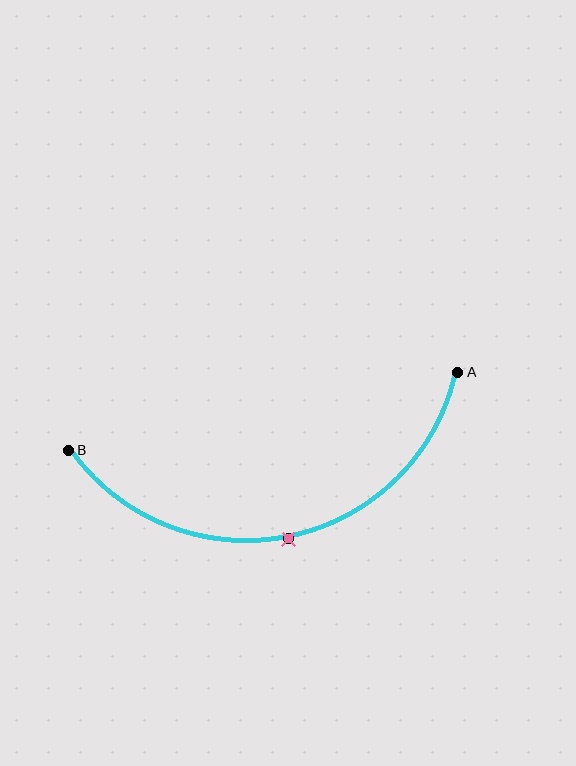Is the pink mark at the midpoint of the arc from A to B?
Yes. The pink mark lies on the arc at equal arc-length from both A and B — it is the arc midpoint.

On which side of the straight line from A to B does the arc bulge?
The arc bulges below the straight line connecting A and B.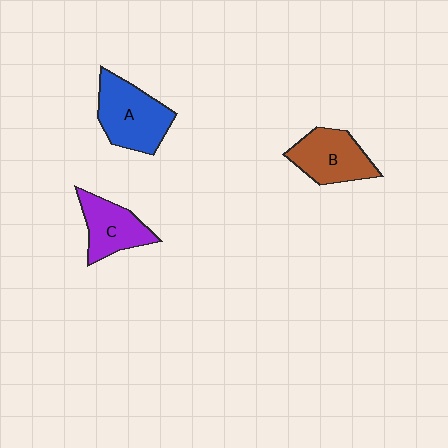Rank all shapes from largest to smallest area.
From largest to smallest: A (blue), B (brown), C (purple).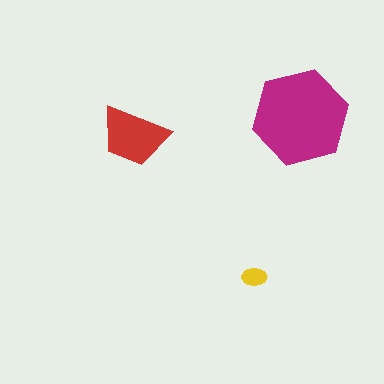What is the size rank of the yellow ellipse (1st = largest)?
3rd.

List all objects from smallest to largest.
The yellow ellipse, the red trapezoid, the magenta hexagon.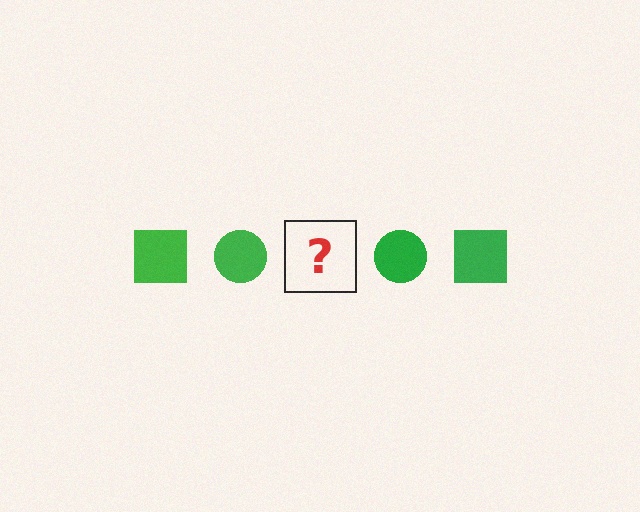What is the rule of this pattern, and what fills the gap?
The rule is that the pattern cycles through square, circle shapes in green. The gap should be filled with a green square.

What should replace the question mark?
The question mark should be replaced with a green square.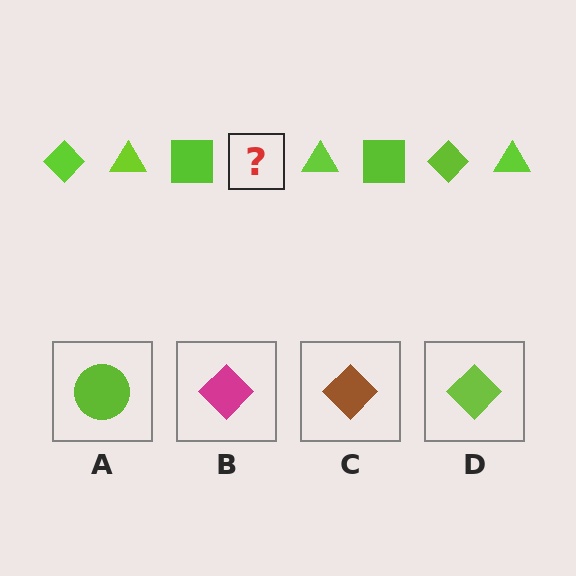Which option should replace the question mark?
Option D.